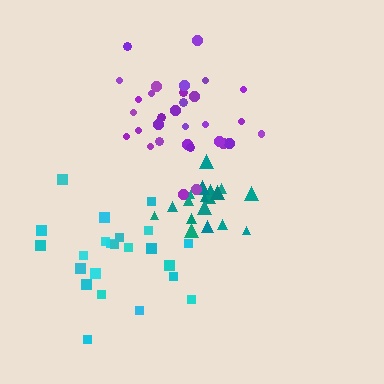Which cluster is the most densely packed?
Teal.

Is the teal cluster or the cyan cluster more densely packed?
Teal.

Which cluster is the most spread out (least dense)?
Cyan.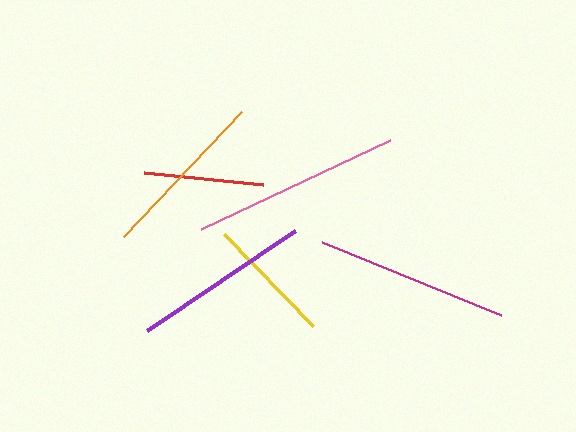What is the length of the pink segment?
The pink segment is approximately 210 pixels long.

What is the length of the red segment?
The red segment is approximately 120 pixels long.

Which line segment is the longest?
The pink line is the longest at approximately 210 pixels.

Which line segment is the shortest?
The red line is the shortest at approximately 120 pixels.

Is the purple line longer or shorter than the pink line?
The pink line is longer than the purple line.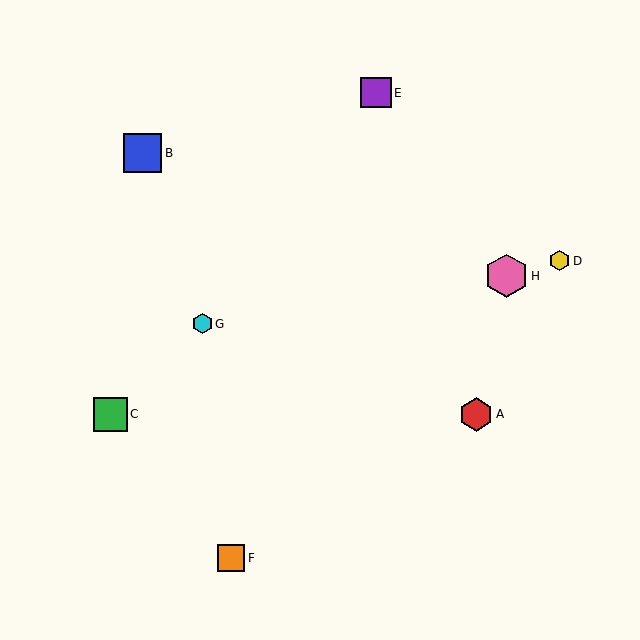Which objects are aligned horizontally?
Objects A, C are aligned horizontally.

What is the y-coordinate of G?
Object G is at y≈324.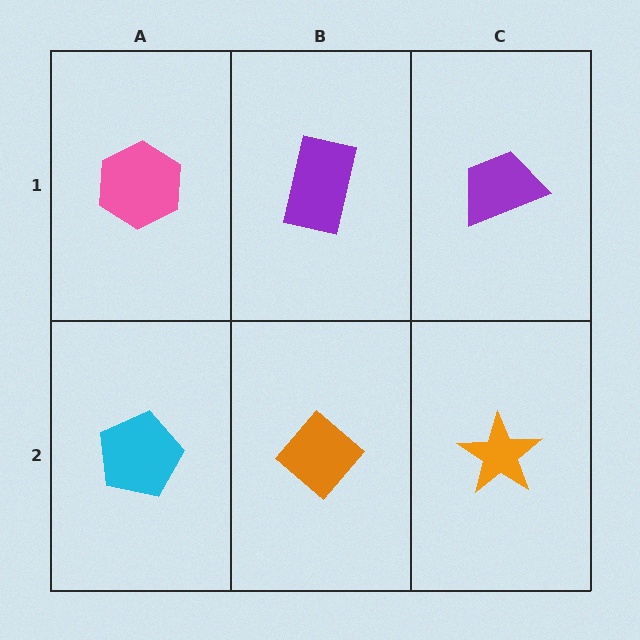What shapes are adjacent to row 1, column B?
An orange diamond (row 2, column B), a pink hexagon (row 1, column A), a purple trapezoid (row 1, column C).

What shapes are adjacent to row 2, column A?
A pink hexagon (row 1, column A), an orange diamond (row 2, column B).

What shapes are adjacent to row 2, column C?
A purple trapezoid (row 1, column C), an orange diamond (row 2, column B).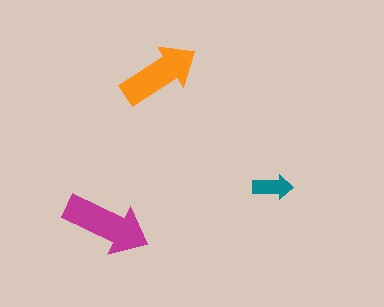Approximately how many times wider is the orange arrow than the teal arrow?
About 2 times wider.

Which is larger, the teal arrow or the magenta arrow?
The magenta one.